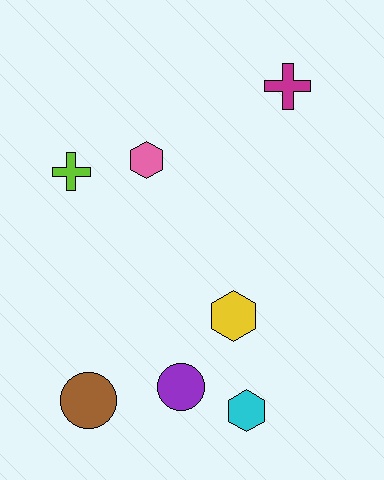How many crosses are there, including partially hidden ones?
There are 2 crosses.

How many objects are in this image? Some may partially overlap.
There are 7 objects.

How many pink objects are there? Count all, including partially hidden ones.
There is 1 pink object.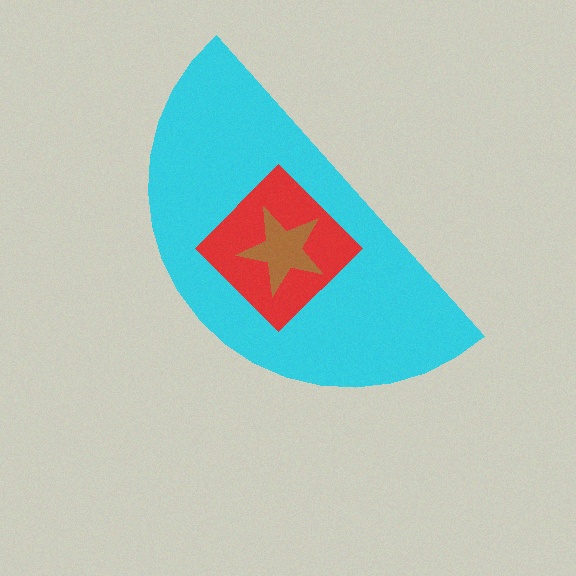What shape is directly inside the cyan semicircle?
The red diamond.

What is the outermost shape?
The cyan semicircle.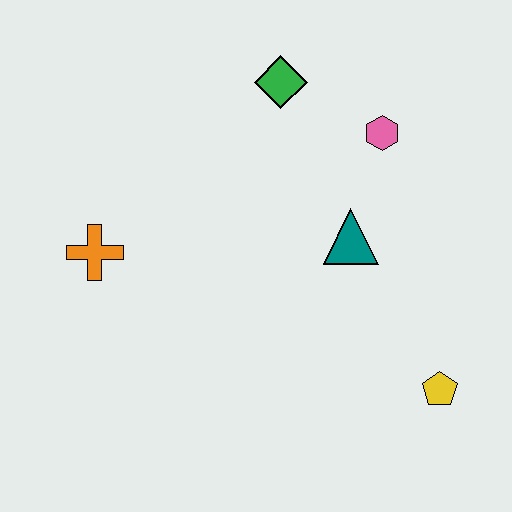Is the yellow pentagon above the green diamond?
No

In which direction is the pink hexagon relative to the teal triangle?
The pink hexagon is above the teal triangle.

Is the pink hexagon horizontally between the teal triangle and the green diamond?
No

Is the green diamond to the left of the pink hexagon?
Yes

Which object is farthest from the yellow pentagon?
The orange cross is farthest from the yellow pentagon.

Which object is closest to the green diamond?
The pink hexagon is closest to the green diamond.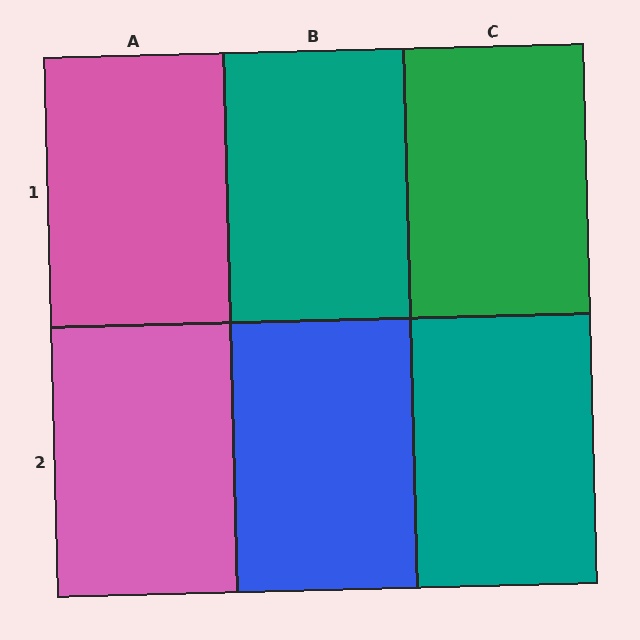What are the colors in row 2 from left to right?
Pink, blue, teal.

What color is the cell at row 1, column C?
Green.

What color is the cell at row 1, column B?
Teal.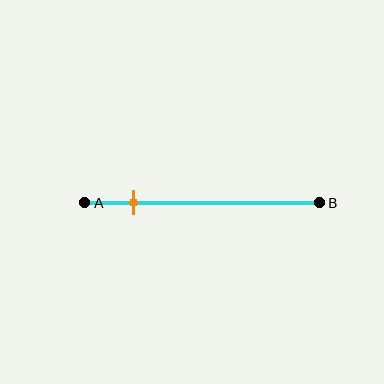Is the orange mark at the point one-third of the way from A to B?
No, the mark is at about 20% from A, not at the 33% one-third point.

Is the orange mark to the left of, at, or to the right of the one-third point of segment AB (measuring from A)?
The orange mark is to the left of the one-third point of segment AB.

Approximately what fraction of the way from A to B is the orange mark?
The orange mark is approximately 20% of the way from A to B.